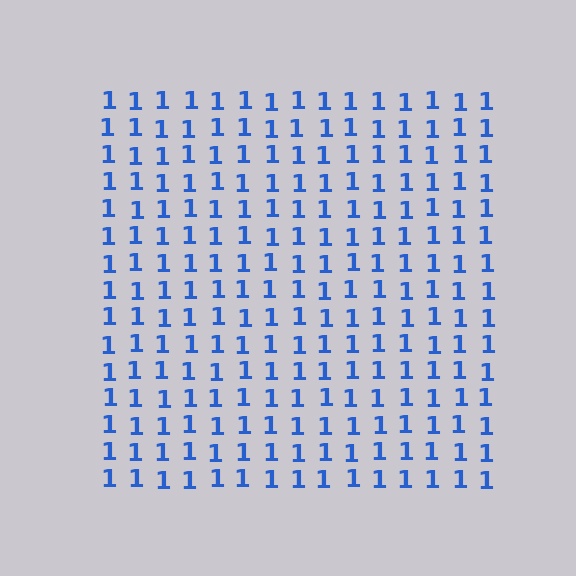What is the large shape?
The large shape is a square.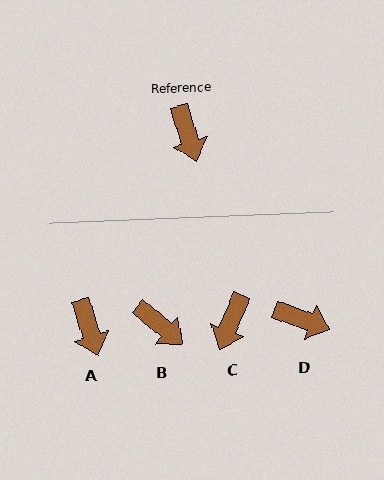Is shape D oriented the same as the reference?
No, it is off by about 53 degrees.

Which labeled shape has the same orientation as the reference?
A.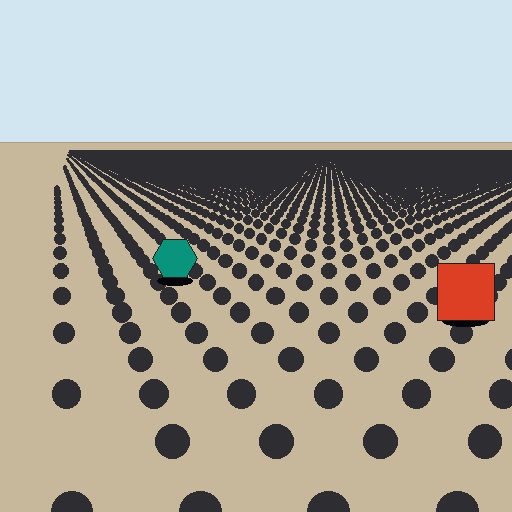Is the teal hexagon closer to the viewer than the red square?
No. The red square is closer — you can tell from the texture gradient: the ground texture is coarser near it.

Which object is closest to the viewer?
The red square is closest. The texture marks near it are larger and more spread out.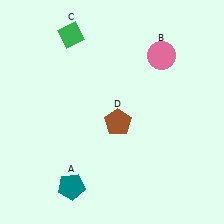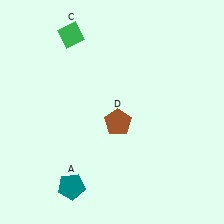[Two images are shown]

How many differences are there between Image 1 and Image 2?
There is 1 difference between the two images.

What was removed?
The pink circle (B) was removed in Image 2.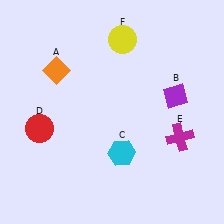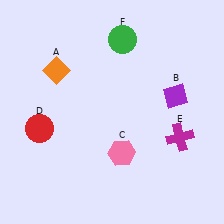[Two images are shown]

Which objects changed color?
C changed from cyan to pink. F changed from yellow to green.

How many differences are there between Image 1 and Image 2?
There are 2 differences between the two images.